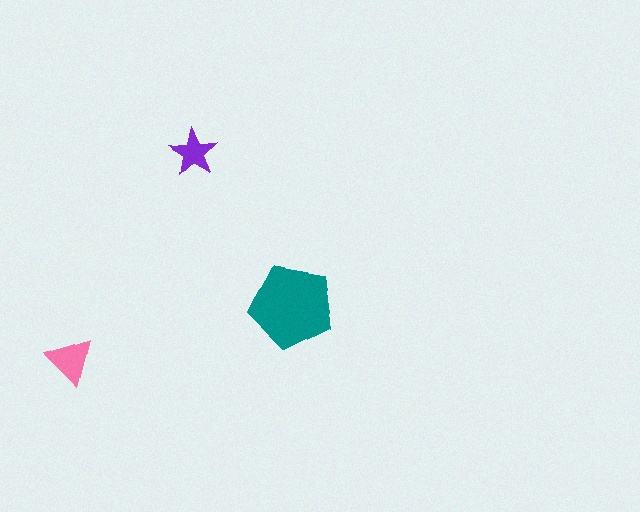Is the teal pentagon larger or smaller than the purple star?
Larger.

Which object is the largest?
The teal pentagon.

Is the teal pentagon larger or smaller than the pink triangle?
Larger.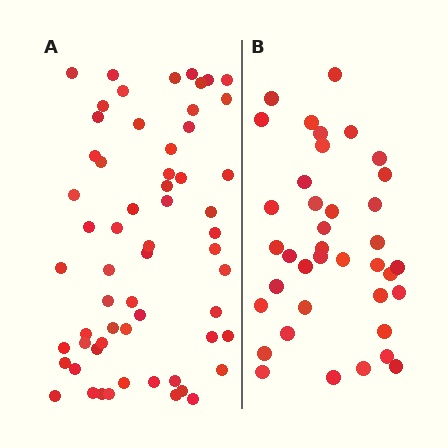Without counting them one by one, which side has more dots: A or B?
Region A (the left region) has more dots.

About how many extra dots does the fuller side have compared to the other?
Region A has approximately 20 more dots than region B.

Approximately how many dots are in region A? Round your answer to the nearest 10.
About 60 dots.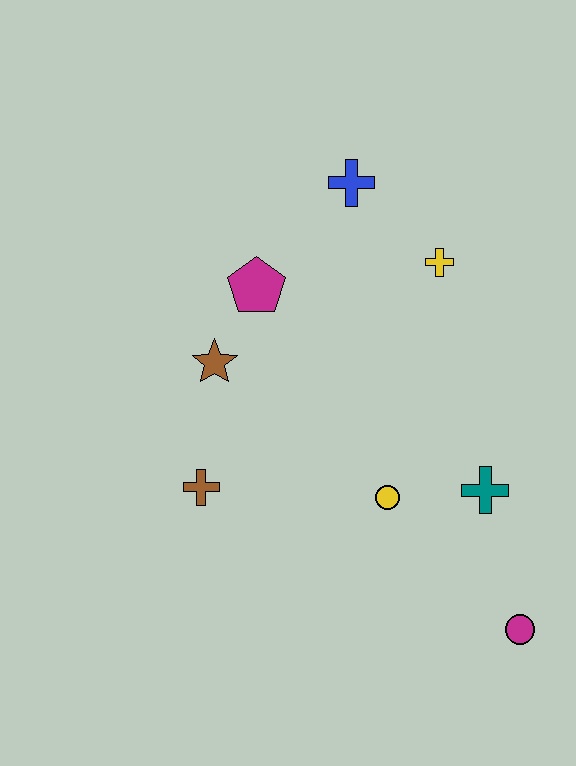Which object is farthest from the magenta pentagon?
The magenta circle is farthest from the magenta pentagon.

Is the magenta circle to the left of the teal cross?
No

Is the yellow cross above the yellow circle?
Yes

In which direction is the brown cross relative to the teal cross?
The brown cross is to the left of the teal cross.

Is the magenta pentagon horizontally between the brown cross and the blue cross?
Yes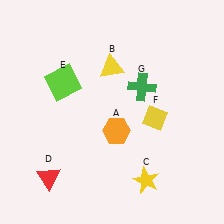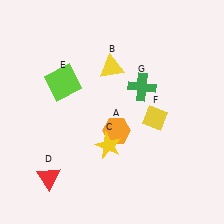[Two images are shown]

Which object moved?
The yellow star (C) moved left.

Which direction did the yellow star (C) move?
The yellow star (C) moved left.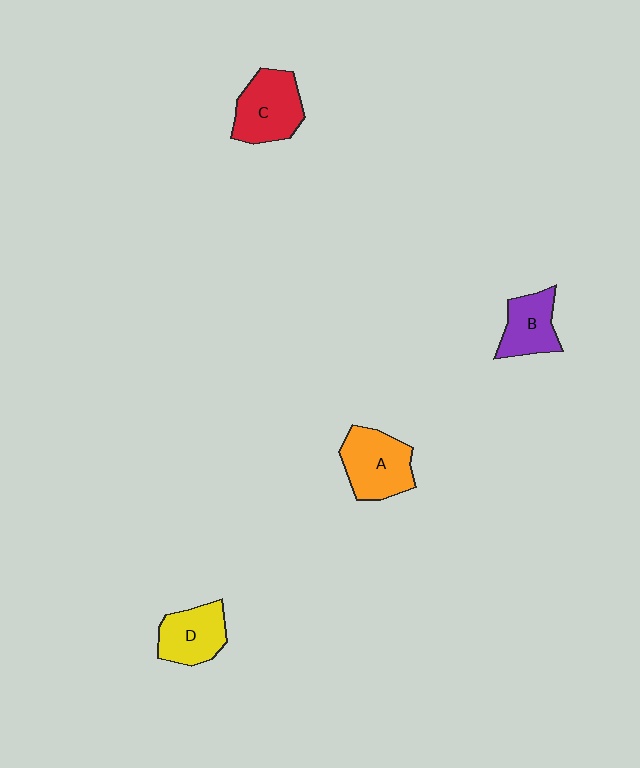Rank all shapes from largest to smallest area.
From largest to smallest: A (orange), C (red), D (yellow), B (purple).